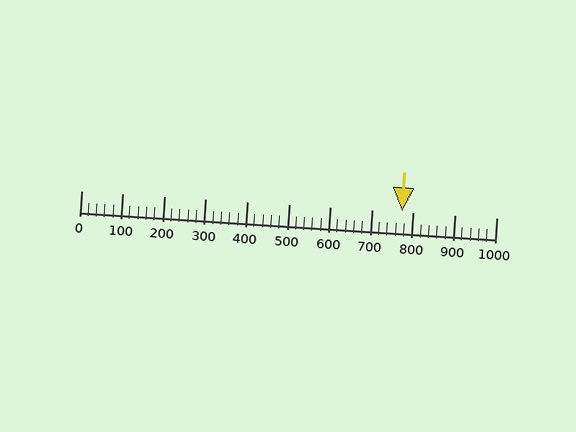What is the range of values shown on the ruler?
The ruler shows values from 0 to 1000.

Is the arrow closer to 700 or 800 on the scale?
The arrow is closer to 800.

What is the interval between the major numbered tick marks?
The major tick marks are spaced 100 units apart.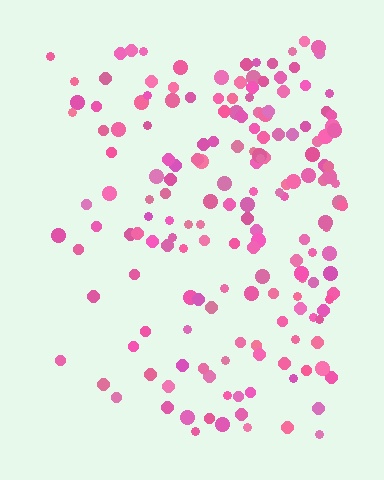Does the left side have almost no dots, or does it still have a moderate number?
Still a moderate number, just noticeably fewer than the right.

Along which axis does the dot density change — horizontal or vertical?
Horizontal.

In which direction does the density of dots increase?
From left to right, with the right side densest.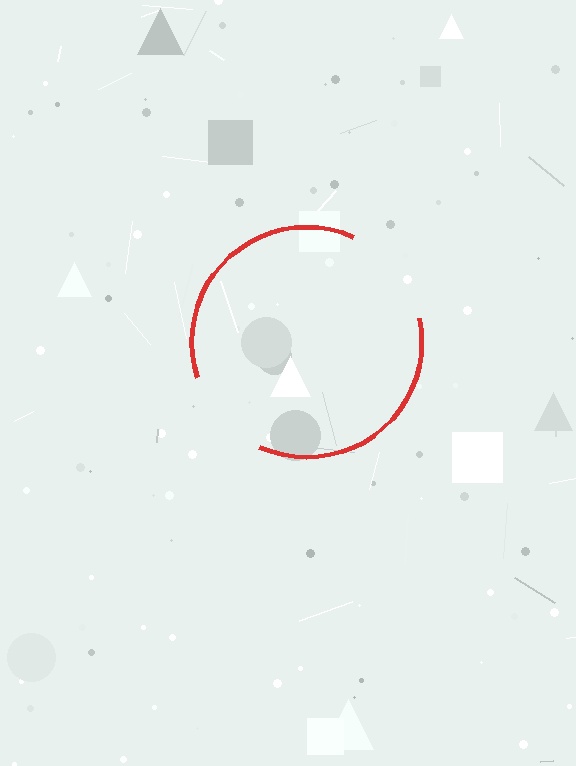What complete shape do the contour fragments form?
The contour fragments form a circle.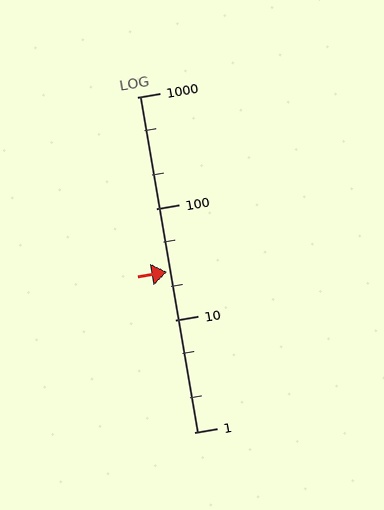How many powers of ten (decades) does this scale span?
The scale spans 3 decades, from 1 to 1000.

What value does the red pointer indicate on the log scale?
The pointer indicates approximately 27.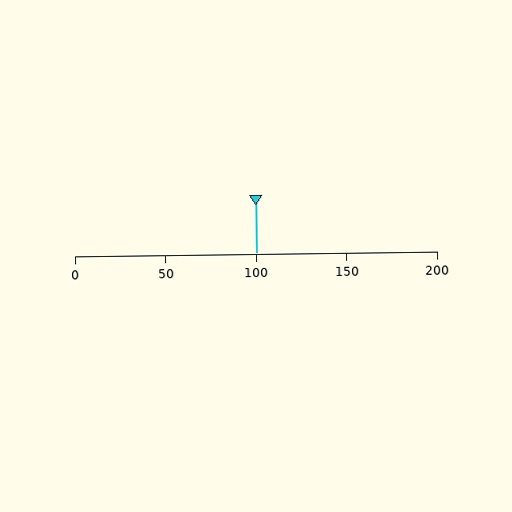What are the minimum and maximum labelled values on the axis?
The axis runs from 0 to 200.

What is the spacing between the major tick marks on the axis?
The major ticks are spaced 50 apart.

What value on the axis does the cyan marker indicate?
The marker indicates approximately 100.